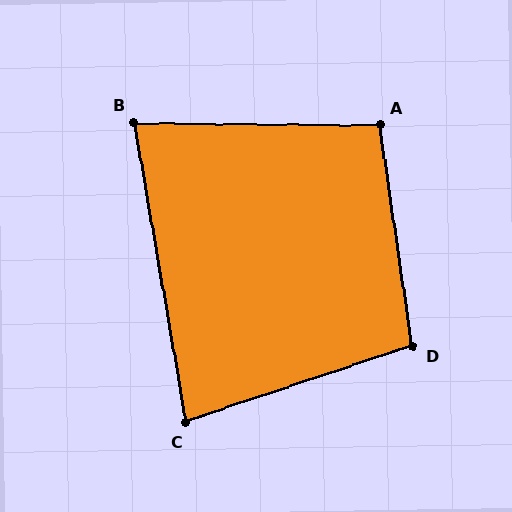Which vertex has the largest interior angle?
D, at approximately 100 degrees.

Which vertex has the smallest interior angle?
B, at approximately 80 degrees.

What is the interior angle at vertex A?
Approximately 99 degrees (obtuse).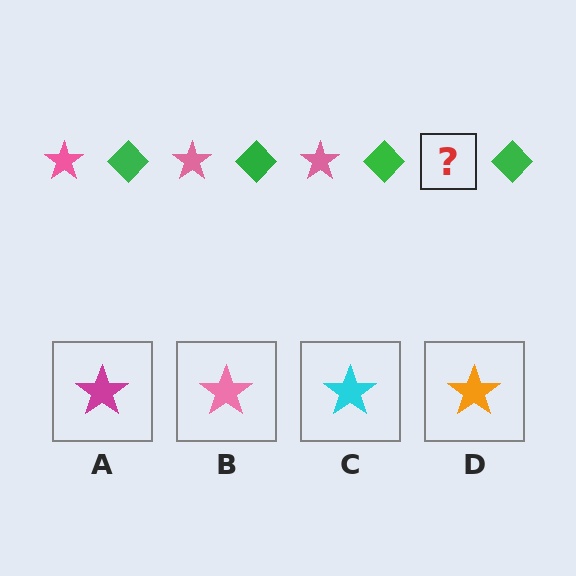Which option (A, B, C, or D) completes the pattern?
B.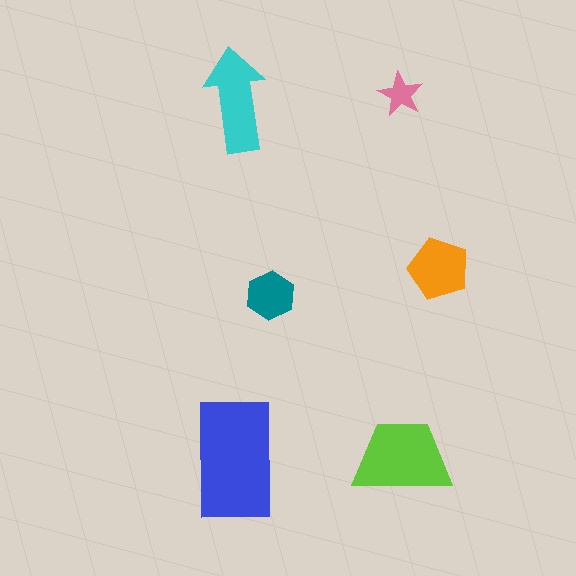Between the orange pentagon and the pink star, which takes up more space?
The orange pentagon.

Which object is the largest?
The blue rectangle.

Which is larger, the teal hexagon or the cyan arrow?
The cyan arrow.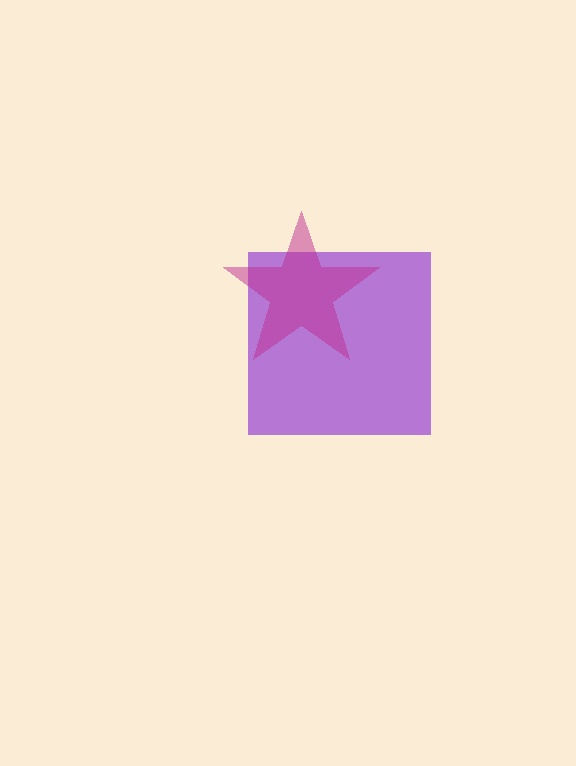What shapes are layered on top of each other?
The layered shapes are: a purple square, a magenta star.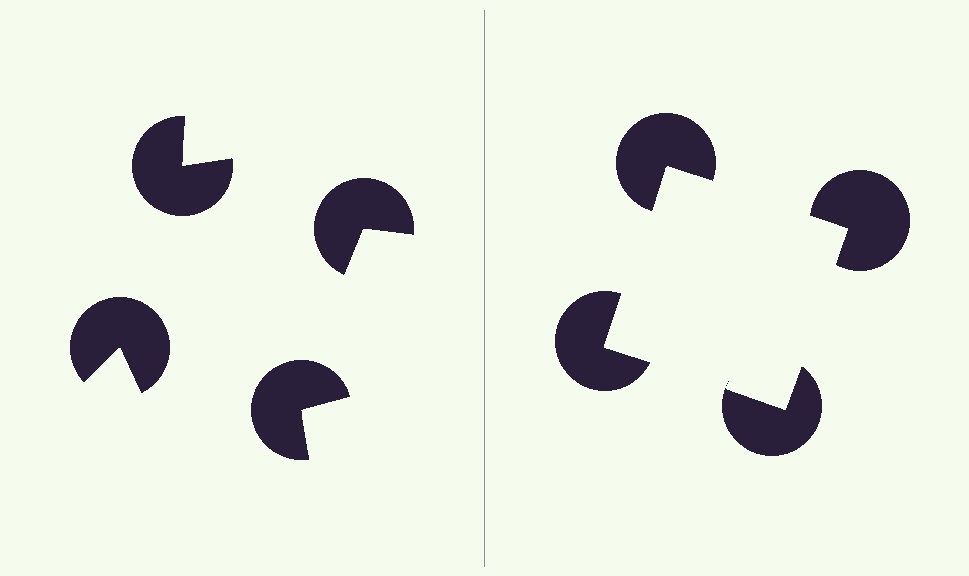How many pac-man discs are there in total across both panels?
8 — 4 on each side.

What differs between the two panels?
The pac-man discs are positioned identically on both sides; only the wedge orientations differ. On the right they align to a square; on the left they are misaligned.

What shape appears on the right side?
An illusory square.